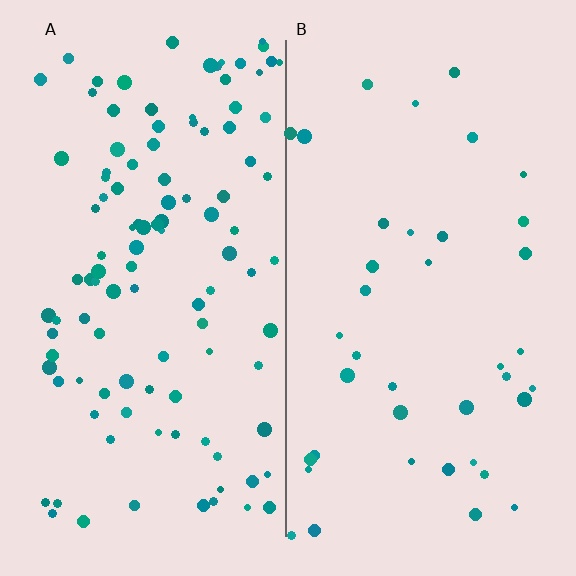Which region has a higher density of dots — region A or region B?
A (the left).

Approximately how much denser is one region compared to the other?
Approximately 2.8× — region A over region B.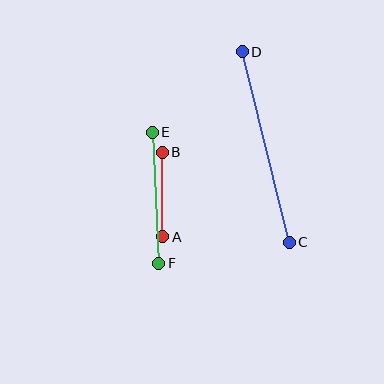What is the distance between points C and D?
The distance is approximately 196 pixels.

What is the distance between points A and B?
The distance is approximately 84 pixels.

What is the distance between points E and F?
The distance is approximately 131 pixels.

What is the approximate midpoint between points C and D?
The midpoint is at approximately (266, 147) pixels.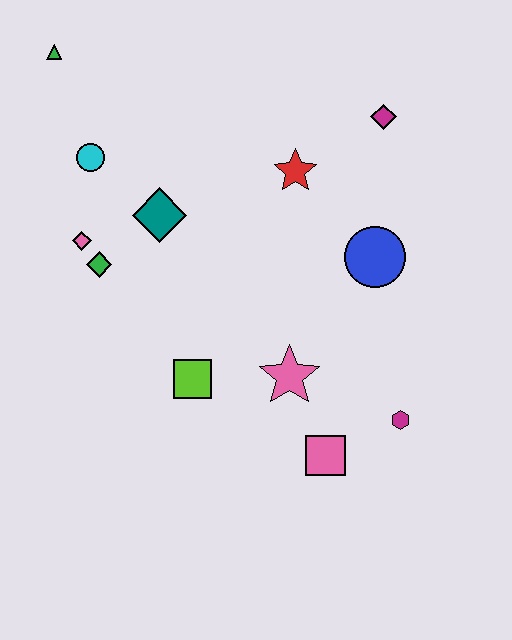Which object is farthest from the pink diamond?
The magenta hexagon is farthest from the pink diamond.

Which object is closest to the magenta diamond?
The red star is closest to the magenta diamond.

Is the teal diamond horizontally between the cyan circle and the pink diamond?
No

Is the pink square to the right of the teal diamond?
Yes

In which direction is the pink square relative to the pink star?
The pink square is below the pink star.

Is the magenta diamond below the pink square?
No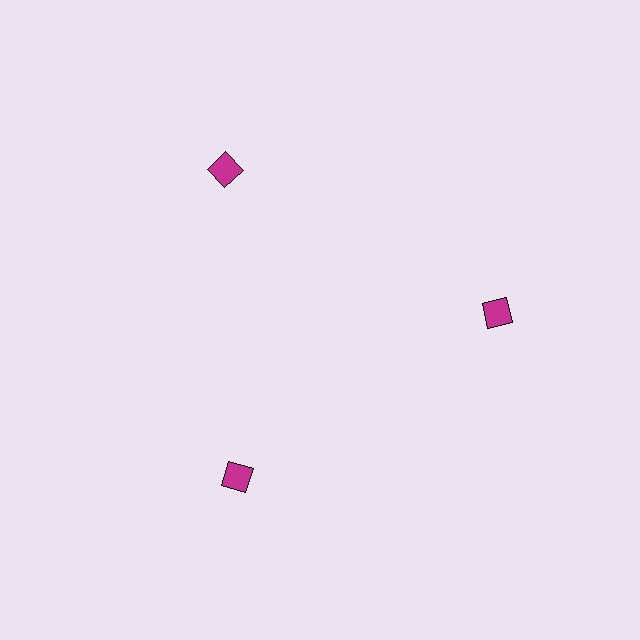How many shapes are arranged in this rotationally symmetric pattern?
There are 3 shapes, arranged in 3 groups of 1.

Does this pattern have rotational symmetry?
Yes, this pattern has 3-fold rotational symmetry. It looks the same after rotating 120 degrees around the center.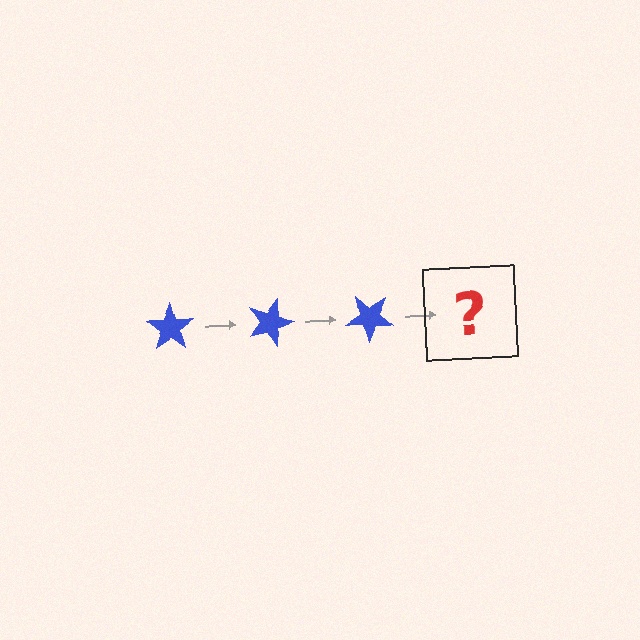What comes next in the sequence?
The next element should be a blue star rotated 60 degrees.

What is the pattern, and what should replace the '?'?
The pattern is that the star rotates 20 degrees each step. The '?' should be a blue star rotated 60 degrees.